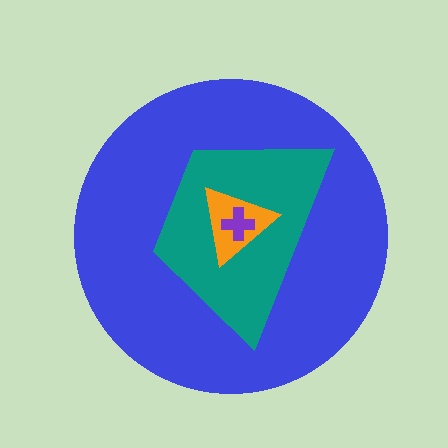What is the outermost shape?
The blue circle.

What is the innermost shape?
The purple cross.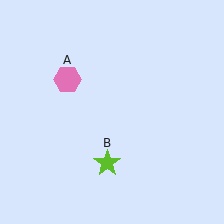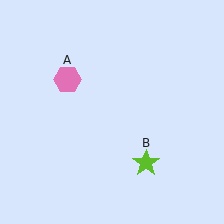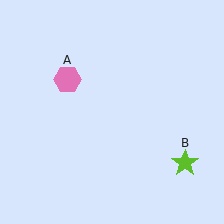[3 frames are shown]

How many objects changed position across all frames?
1 object changed position: lime star (object B).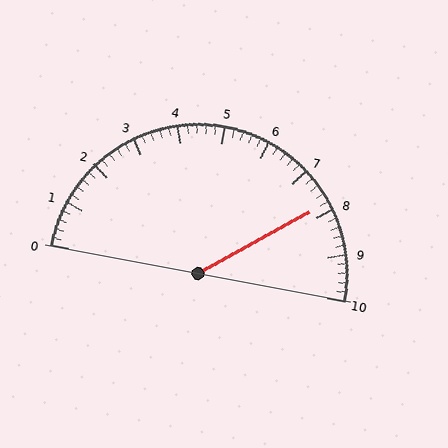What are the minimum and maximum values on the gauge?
The gauge ranges from 0 to 10.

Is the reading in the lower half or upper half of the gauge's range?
The reading is in the upper half of the range (0 to 10).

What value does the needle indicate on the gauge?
The needle indicates approximately 7.8.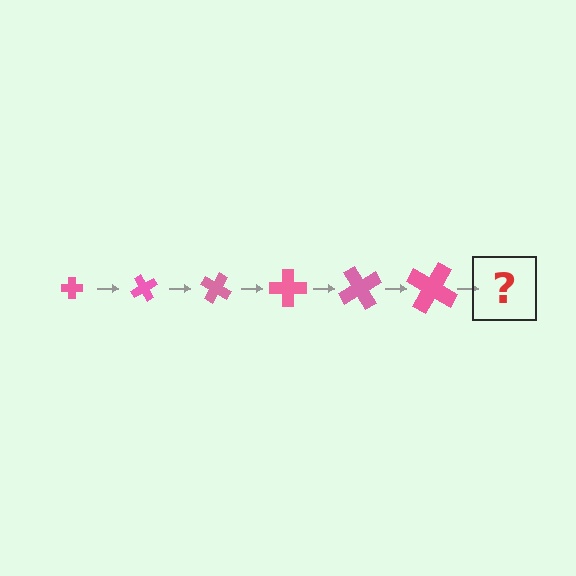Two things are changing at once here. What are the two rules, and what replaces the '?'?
The two rules are that the cross grows larger each step and it rotates 60 degrees each step. The '?' should be a cross, larger than the previous one and rotated 360 degrees from the start.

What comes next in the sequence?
The next element should be a cross, larger than the previous one and rotated 360 degrees from the start.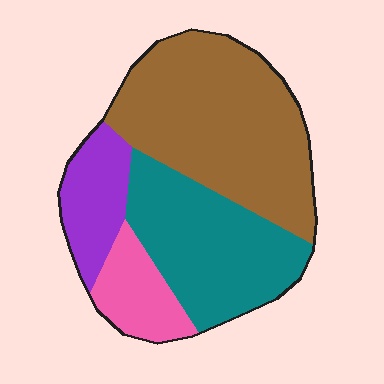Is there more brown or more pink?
Brown.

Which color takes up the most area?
Brown, at roughly 45%.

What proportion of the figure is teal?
Teal takes up about one third (1/3) of the figure.